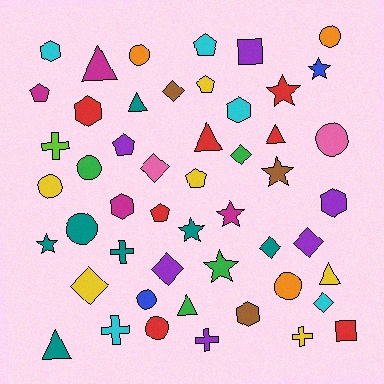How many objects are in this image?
There are 50 objects.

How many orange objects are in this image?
There are 3 orange objects.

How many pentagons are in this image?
There are 6 pentagons.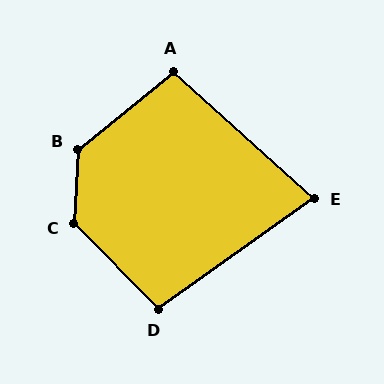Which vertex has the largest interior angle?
C, at approximately 133 degrees.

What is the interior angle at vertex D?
Approximately 99 degrees (obtuse).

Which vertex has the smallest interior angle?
E, at approximately 78 degrees.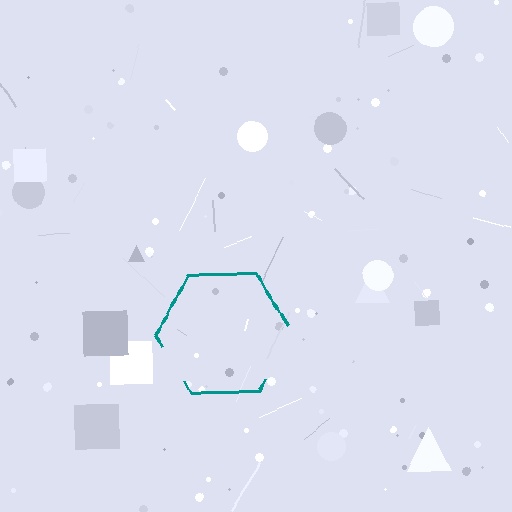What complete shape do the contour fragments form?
The contour fragments form a hexagon.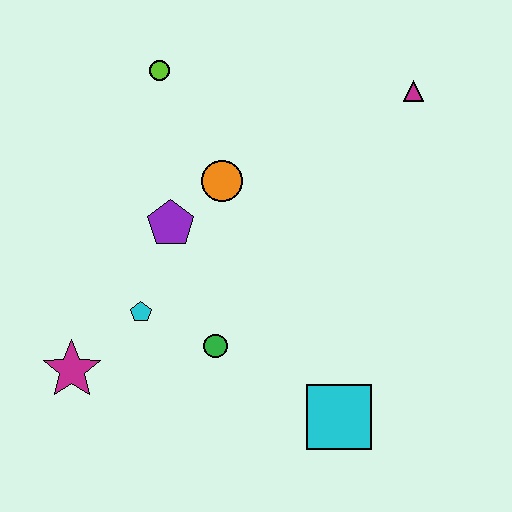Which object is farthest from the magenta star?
The magenta triangle is farthest from the magenta star.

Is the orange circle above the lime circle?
No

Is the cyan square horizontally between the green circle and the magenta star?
No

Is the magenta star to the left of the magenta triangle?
Yes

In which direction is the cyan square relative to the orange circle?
The cyan square is below the orange circle.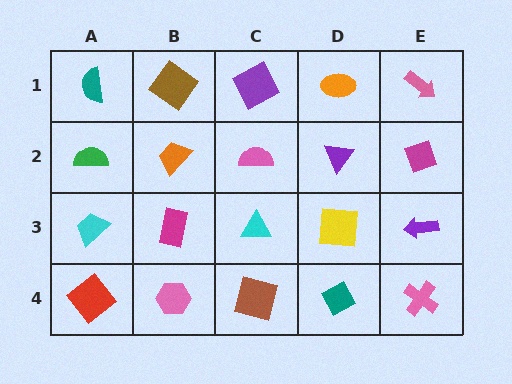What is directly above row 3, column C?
A pink semicircle.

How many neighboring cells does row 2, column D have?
4.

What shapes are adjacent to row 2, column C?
A purple square (row 1, column C), a cyan triangle (row 3, column C), an orange trapezoid (row 2, column B), a purple triangle (row 2, column D).